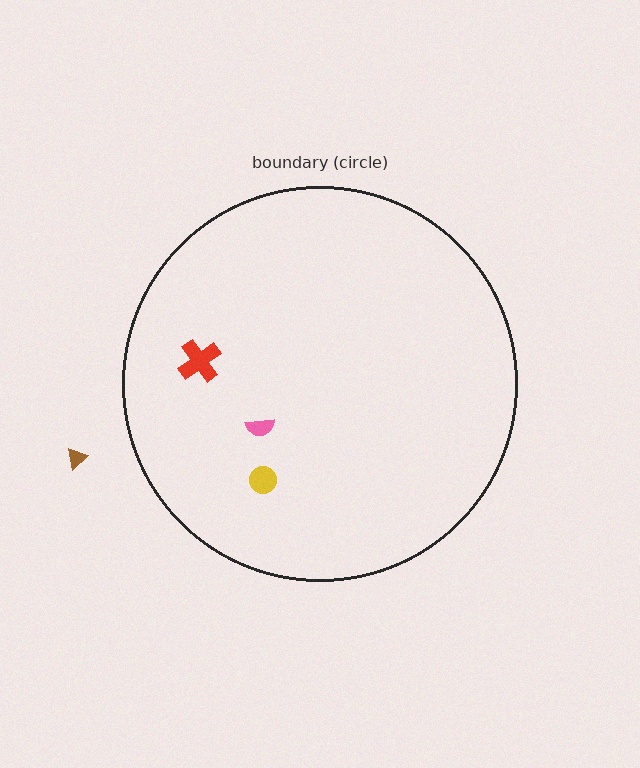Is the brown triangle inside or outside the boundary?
Outside.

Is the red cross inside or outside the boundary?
Inside.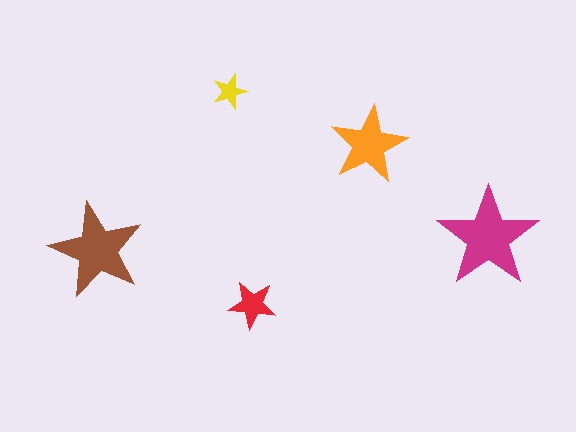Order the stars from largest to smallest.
the magenta one, the brown one, the orange one, the red one, the yellow one.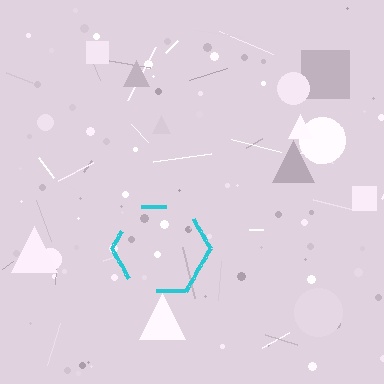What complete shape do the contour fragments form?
The contour fragments form a hexagon.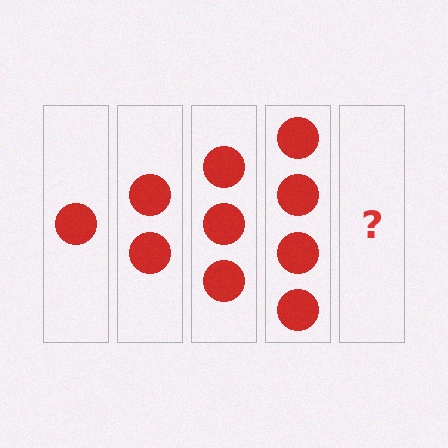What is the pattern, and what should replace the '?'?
The pattern is that each step adds one more circle. The '?' should be 5 circles.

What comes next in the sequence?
The next element should be 5 circles.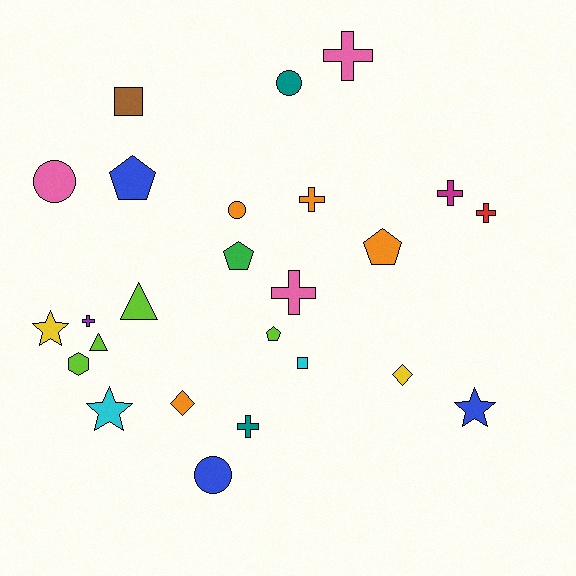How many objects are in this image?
There are 25 objects.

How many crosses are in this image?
There are 7 crosses.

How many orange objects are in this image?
There are 4 orange objects.